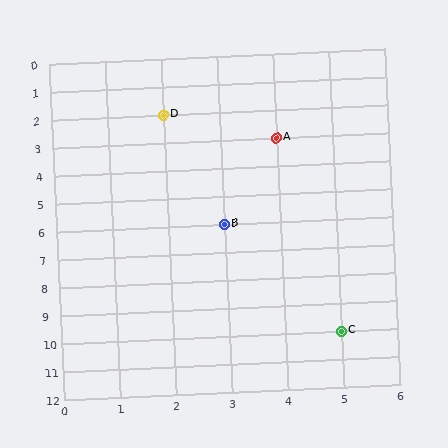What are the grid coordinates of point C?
Point C is at grid coordinates (5, 10).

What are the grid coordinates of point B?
Point B is at grid coordinates (3, 6).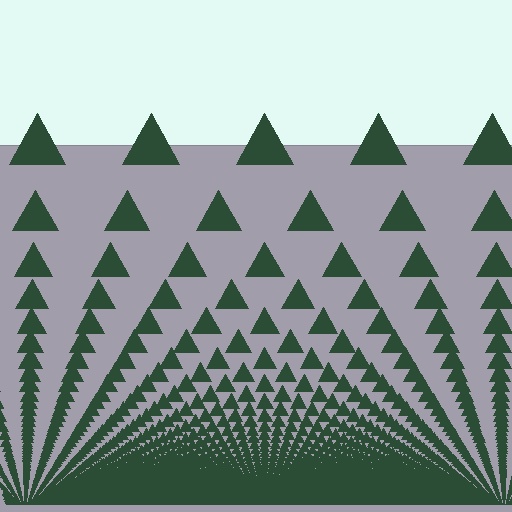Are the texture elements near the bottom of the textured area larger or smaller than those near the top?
Smaller. The gradient is inverted — elements near the bottom are smaller and denser.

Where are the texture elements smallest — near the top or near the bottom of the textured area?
Near the bottom.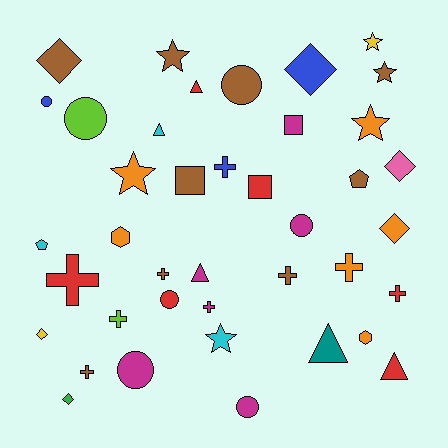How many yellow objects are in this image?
There are 2 yellow objects.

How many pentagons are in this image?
There are 2 pentagons.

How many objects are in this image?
There are 40 objects.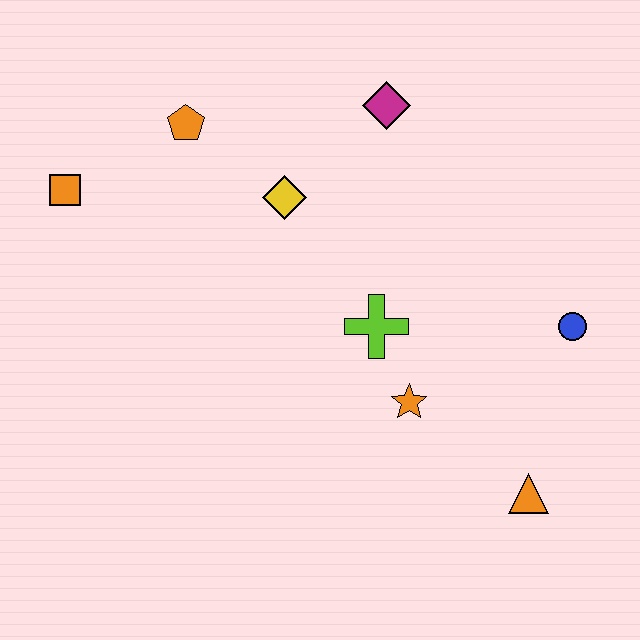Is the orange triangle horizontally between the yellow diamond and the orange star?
No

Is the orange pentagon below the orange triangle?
No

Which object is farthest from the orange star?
The orange square is farthest from the orange star.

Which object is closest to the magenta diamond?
The yellow diamond is closest to the magenta diamond.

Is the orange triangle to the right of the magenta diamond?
Yes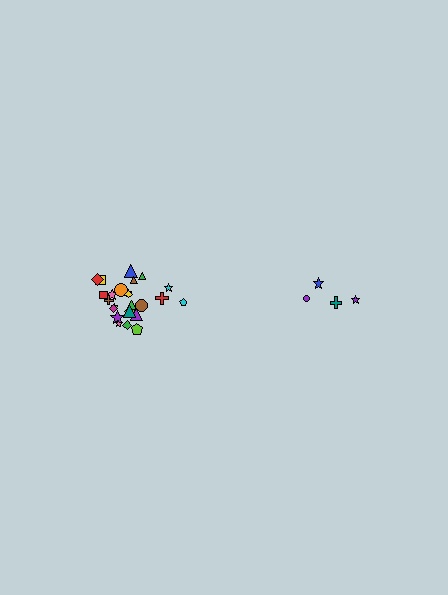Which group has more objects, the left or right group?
The left group.